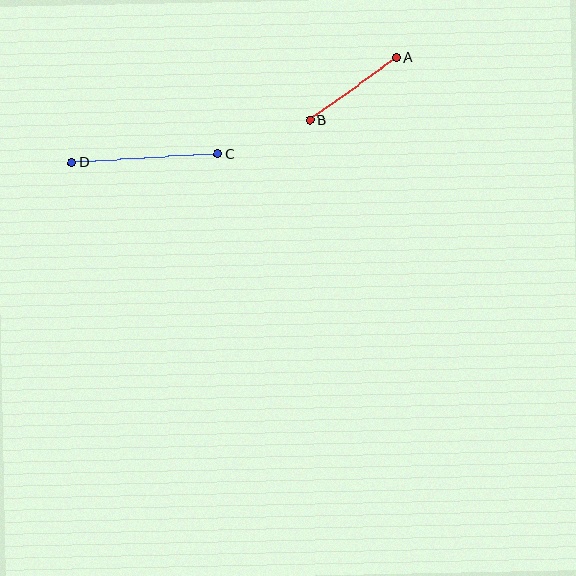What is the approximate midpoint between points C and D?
The midpoint is at approximately (145, 159) pixels.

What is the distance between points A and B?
The distance is approximately 107 pixels.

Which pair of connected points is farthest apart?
Points C and D are farthest apart.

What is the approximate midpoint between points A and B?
The midpoint is at approximately (353, 89) pixels.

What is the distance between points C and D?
The distance is approximately 146 pixels.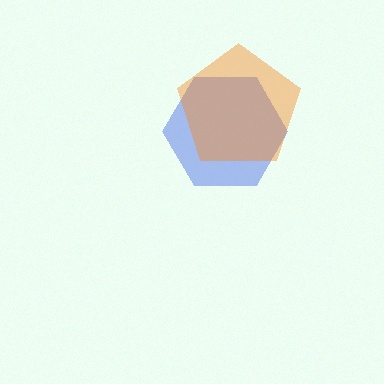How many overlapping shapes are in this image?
There are 2 overlapping shapes in the image.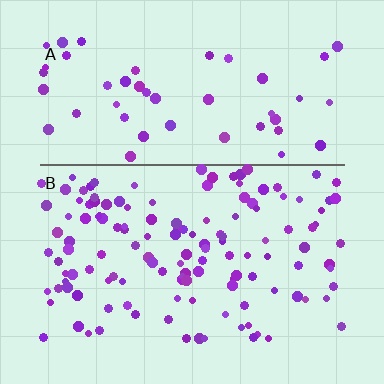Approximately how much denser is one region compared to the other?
Approximately 2.6× — region B over region A.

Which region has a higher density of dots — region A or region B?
B (the bottom).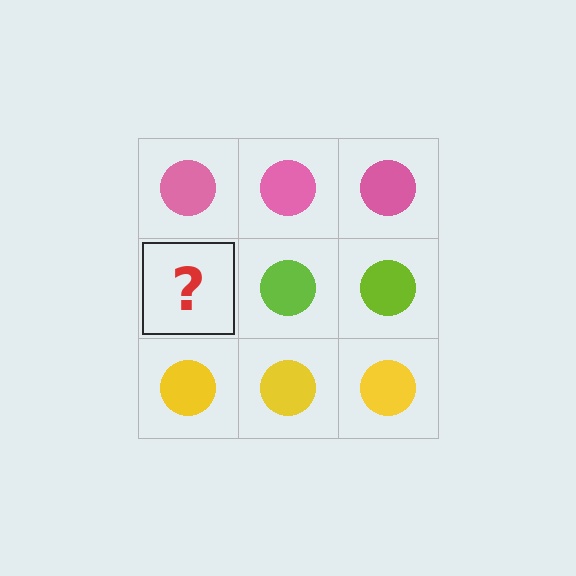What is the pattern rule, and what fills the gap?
The rule is that each row has a consistent color. The gap should be filled with a lime circle.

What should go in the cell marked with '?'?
The missing cell should contain a lime circle.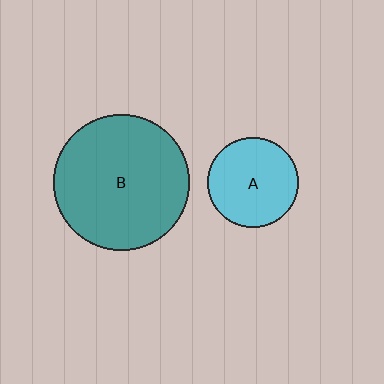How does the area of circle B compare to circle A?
Approximately 2.3 times.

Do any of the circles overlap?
No, none of the circles overlap.